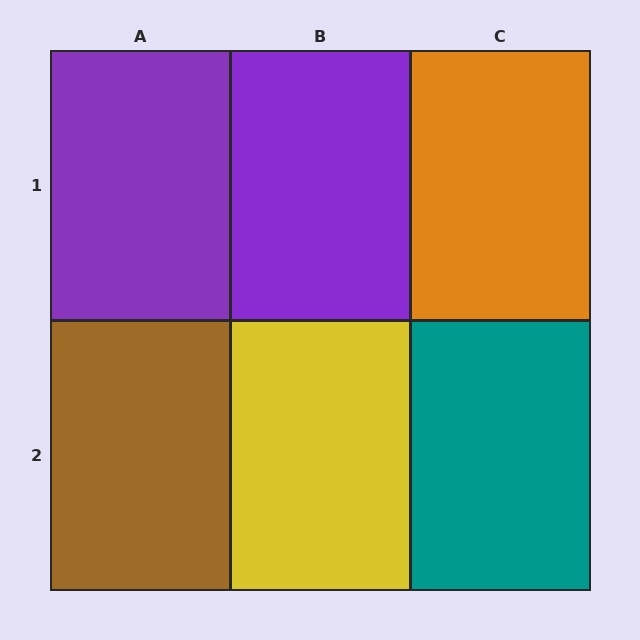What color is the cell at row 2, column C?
Teal.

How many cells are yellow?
1 cell is yellow.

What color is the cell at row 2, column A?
Brown.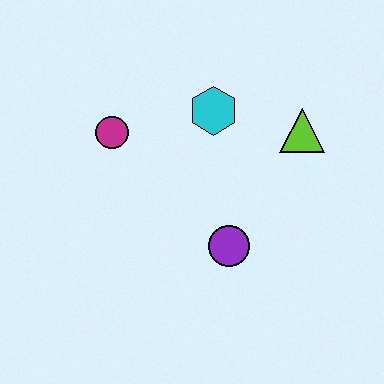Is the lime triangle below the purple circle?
No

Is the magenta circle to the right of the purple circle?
No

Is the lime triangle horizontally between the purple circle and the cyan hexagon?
No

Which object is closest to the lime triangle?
The cyan hexagon is closest to the lime triangle.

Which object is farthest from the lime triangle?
The magenta circle is farthest from the lime triangle.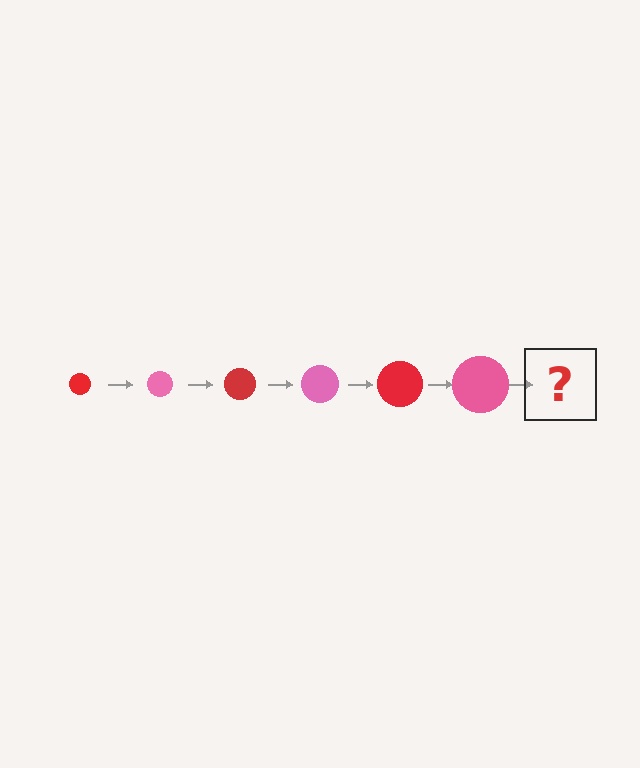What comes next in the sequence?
The next element should be a red circle, larger than the previous one.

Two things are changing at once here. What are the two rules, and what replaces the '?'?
The two rules are that the circle grows larger each step and the color cycles through red and pink. The '?' should be a red circle, larger than the previous one.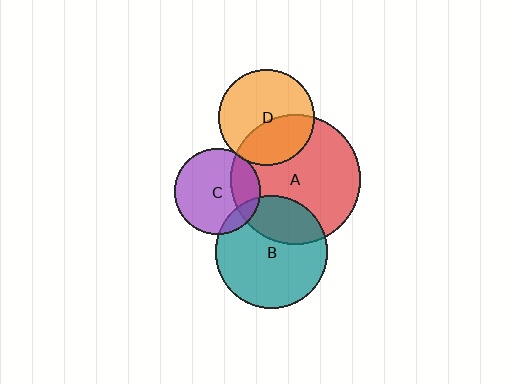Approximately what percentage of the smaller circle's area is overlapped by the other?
Approximately 25%.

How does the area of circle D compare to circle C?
Approximately 1.2 times.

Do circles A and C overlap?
Yes.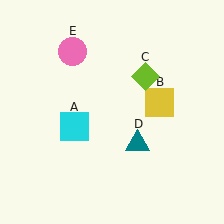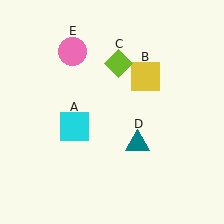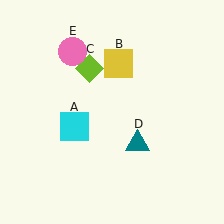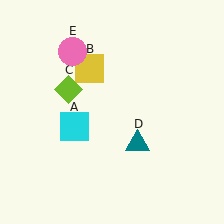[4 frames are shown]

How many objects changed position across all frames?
2 objects changed position: yellow square (object B), lime diamond (object C).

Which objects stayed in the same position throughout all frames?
Cyan square (object A) and teal triangle (object D) and pink circle (object E) remained stationary.